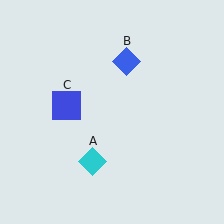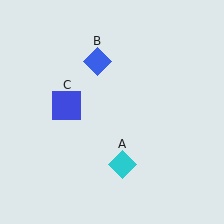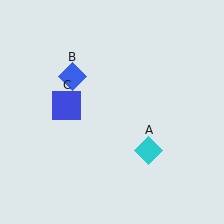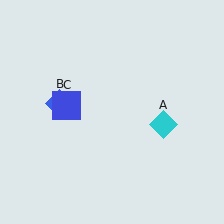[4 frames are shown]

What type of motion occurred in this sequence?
The cyan diamond (object A), blue diamond (object B) rotated counterclockwise around the center of the scene.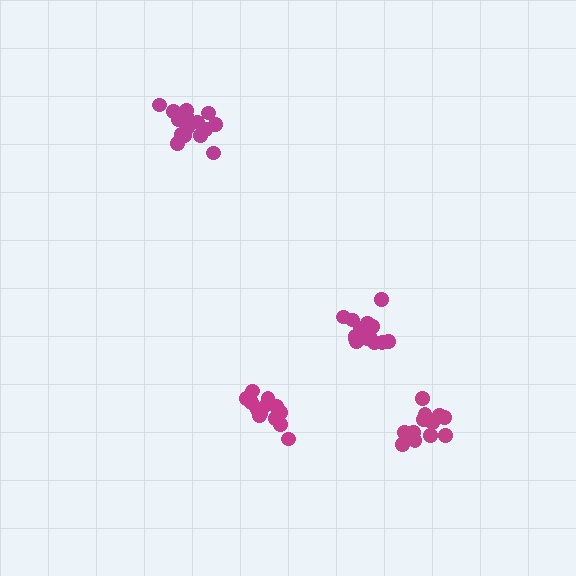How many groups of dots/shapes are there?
There are 4 groups.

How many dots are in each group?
Group 1: 16 dots, Group 2: 14 dots, Group 3: 15 dots, Group 4: 12 dots (57 total).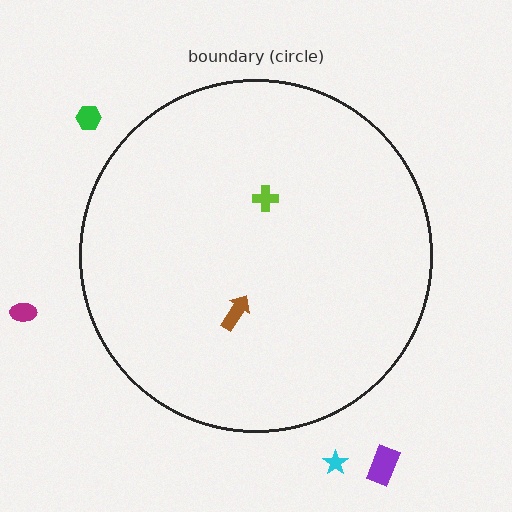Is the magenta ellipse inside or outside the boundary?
Outside.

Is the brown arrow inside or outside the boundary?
Inside.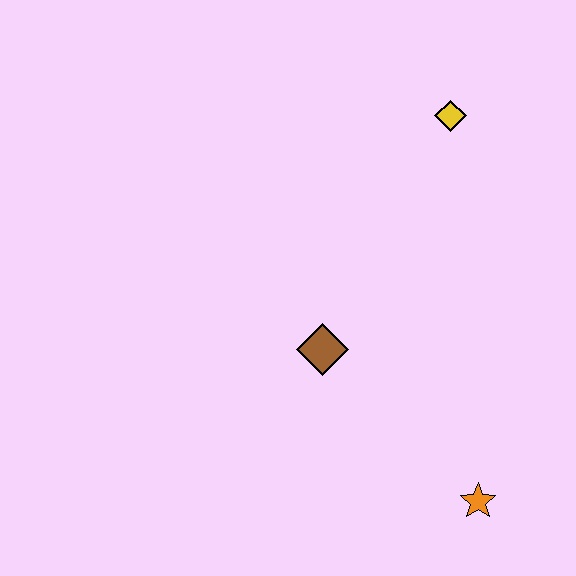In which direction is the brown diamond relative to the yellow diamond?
The brown diamond is below the yellow diamond.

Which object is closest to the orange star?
The brown diamond is closest to the orange star.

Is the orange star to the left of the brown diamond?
No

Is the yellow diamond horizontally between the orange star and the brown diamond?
Yes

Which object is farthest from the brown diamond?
The yellow diamond is farthest from the brown diamond.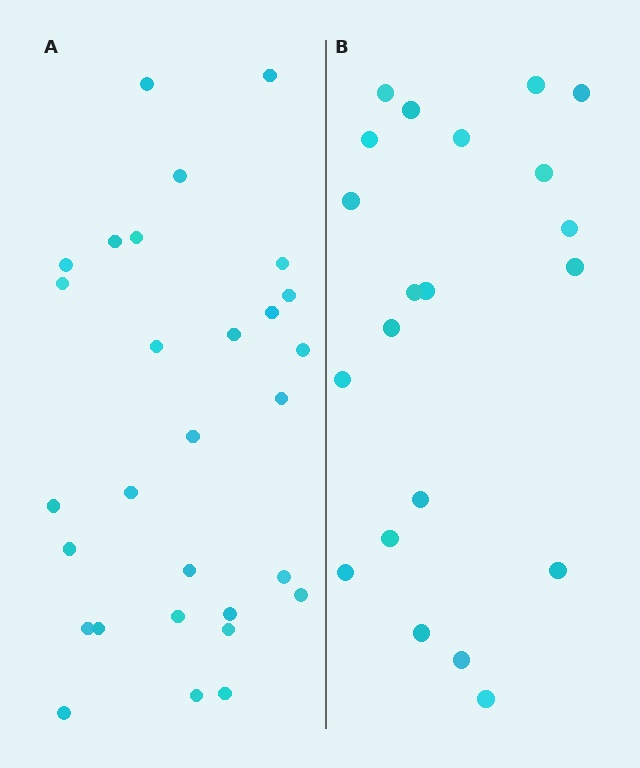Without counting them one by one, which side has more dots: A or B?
Region A (the left region) has more dots.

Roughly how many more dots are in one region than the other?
Region A has roughly 8 or so more dots than region B.